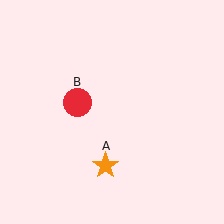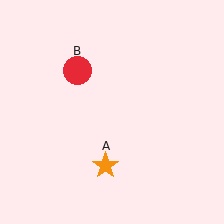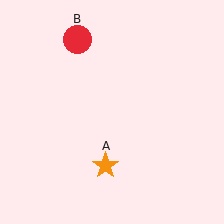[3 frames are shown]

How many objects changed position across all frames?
1 object changed position: red circle (object B).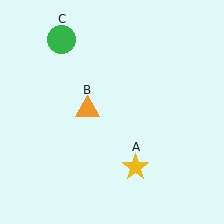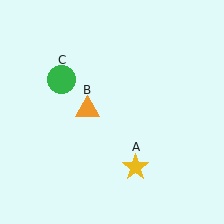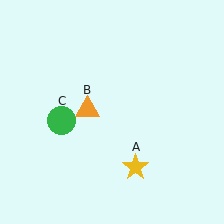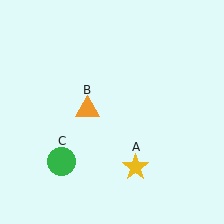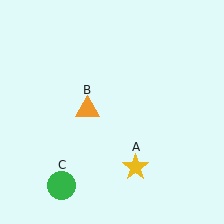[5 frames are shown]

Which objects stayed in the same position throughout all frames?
Yellow star (object A) and orange triangle (object B) remained stationary.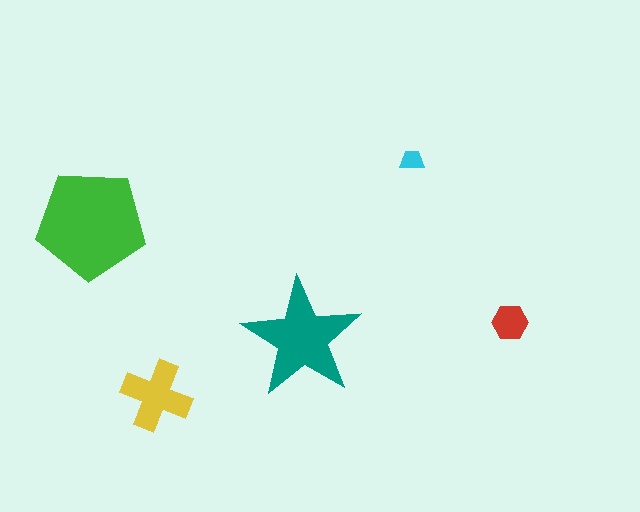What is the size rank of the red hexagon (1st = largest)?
4th.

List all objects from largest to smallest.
The green pentagon, the teal star, the yellow cross, the red hexagon, the cyan trapezoid.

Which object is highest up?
The cyan trapezoid is topmost.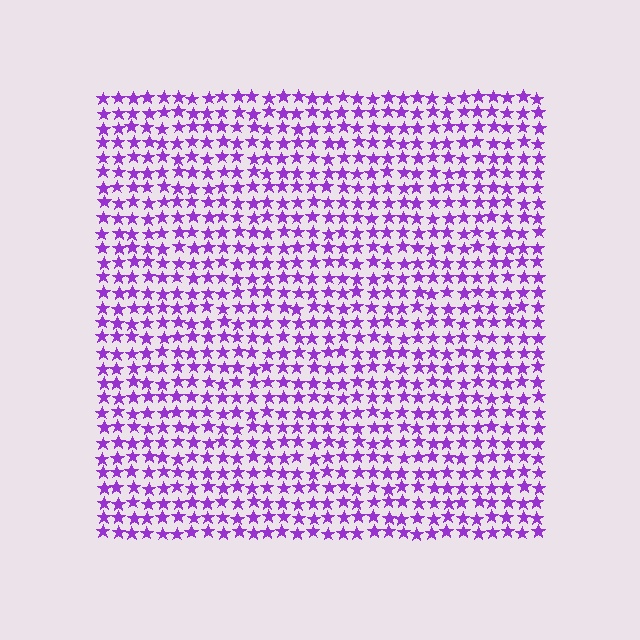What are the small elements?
The small elements are stars.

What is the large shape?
The large shape is a square.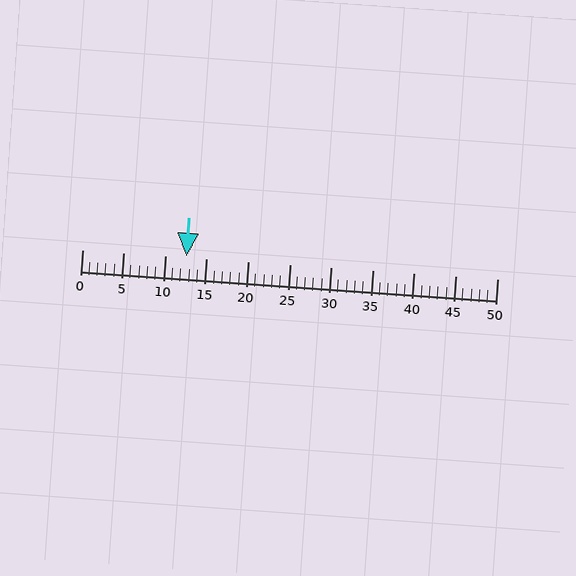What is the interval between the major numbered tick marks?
The major tick marks are spaced 5 units apart.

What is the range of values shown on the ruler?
The ruler shows values from 0 to 50.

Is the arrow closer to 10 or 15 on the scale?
The arrow is closer to 15.